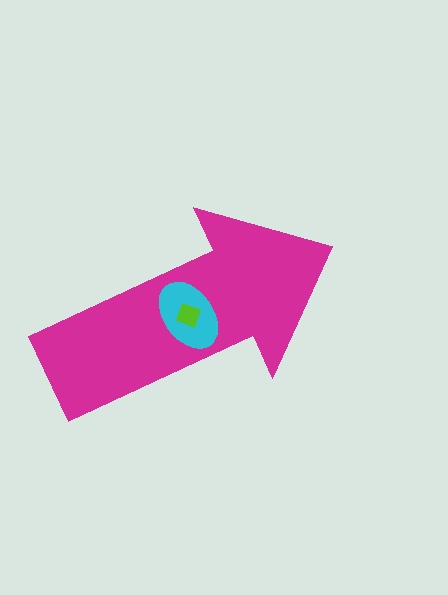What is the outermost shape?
The magenta arrow.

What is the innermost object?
The lime square.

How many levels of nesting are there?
3.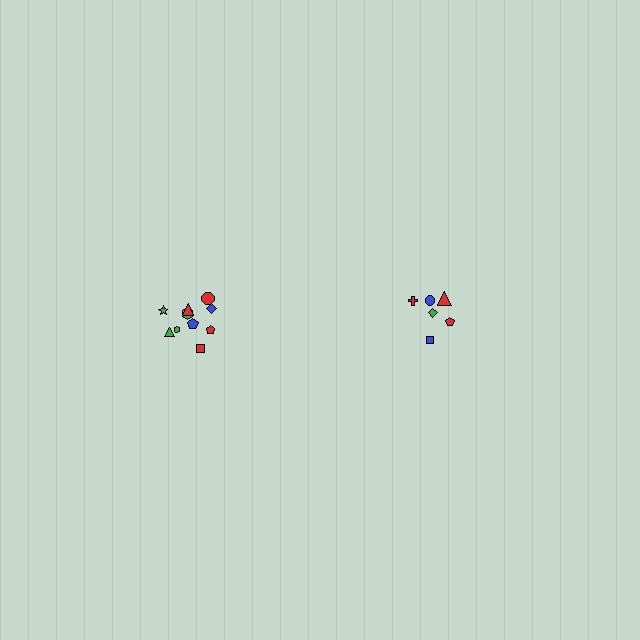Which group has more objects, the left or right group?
The left group.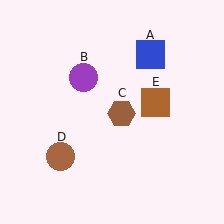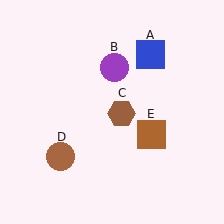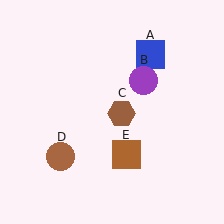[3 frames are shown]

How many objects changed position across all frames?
2 objects changed position: purple circle (object B), brown square (object E).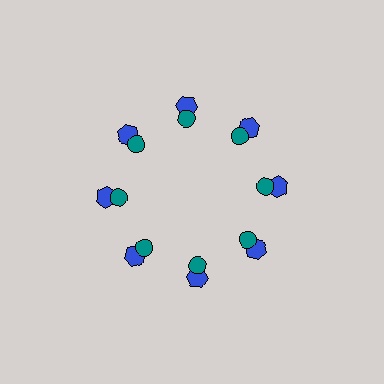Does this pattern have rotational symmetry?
Yes, this pattern has 8-fold rotational symmetry. It looks the same after rotating 45 degrees around the center.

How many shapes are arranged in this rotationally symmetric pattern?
There are 16 shapes, arranged in 8 groups of 2.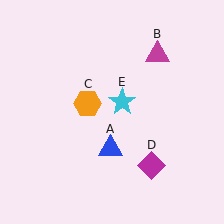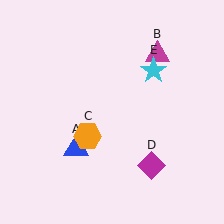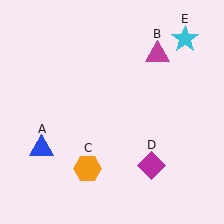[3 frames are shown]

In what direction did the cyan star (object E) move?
The cyan star (object E) moved up and to the right.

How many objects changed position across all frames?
3 objects changed position: blue triangle (object A), orange hexagon (object C), cyan star (object E).